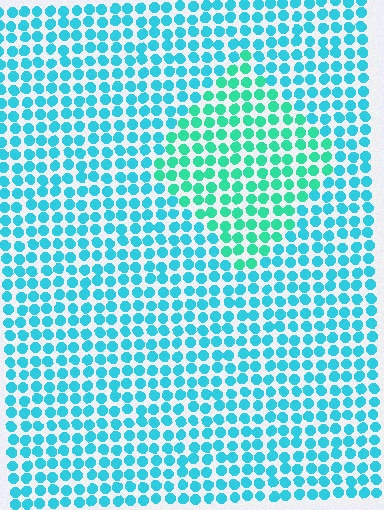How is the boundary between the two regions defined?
The boundary is defined purely by a slight shift in hue (about 29 degrees). Spacing, size, and orientation are identical on both sides.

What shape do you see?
I see a diamond.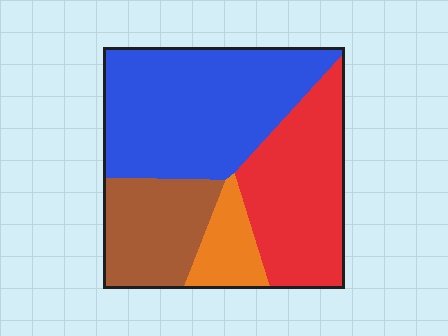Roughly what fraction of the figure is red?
Red covers 30% of the figure.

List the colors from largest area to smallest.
From largest to smallest: blue, red, brown, orange.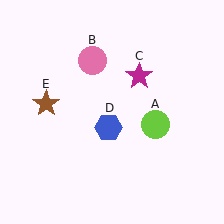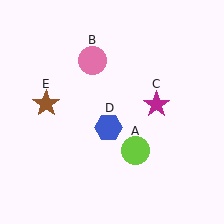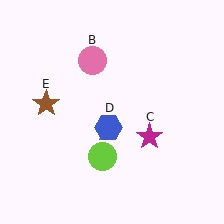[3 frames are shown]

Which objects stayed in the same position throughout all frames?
Pink circle (object B) and blue hexagon (object D) and brown star (object E) remained stationary.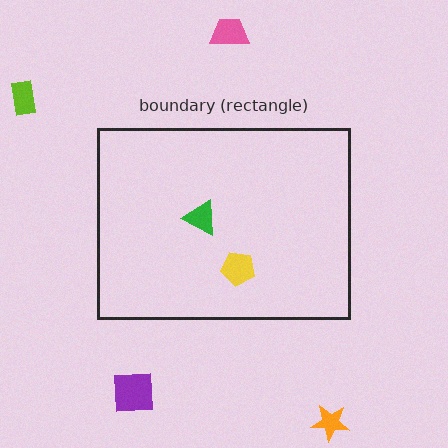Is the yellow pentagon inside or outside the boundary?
Inside.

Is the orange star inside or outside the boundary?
Outside.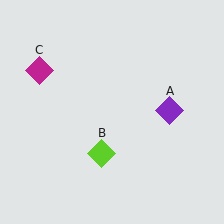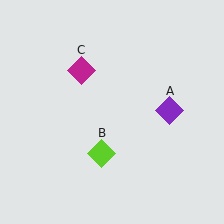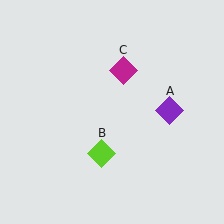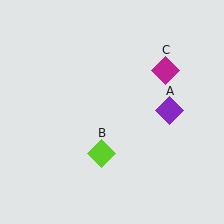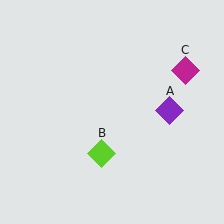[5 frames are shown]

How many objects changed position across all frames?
1 object changed position: magenta diamond (object C).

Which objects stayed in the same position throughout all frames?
Purple diamond (object A) and lime diamond (object B) remained stationary.